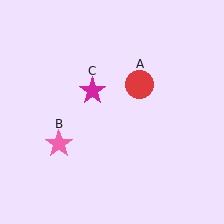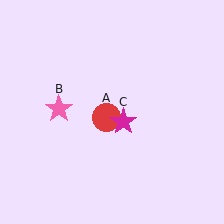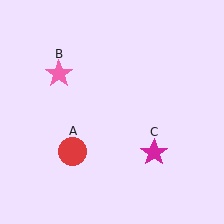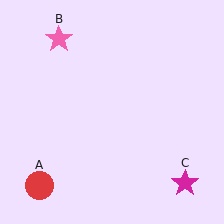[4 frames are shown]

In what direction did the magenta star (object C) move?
The magenta star (object C) moved down and to the right.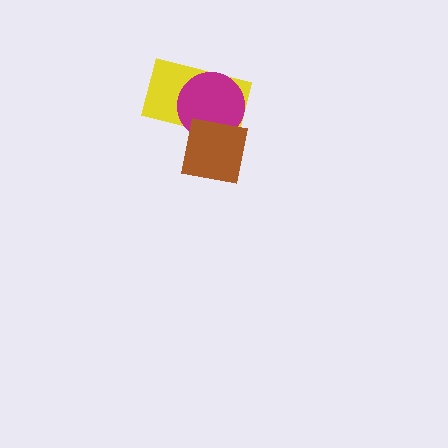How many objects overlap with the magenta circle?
2 objects overlap with the magenta circle.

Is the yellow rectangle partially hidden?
Yes, it is partially covered by another shape.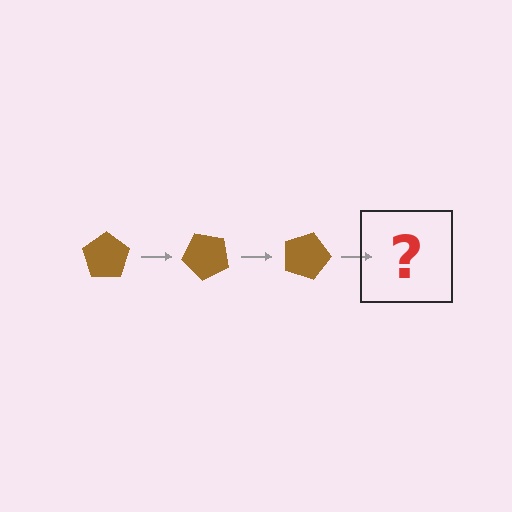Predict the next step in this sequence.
The next step is a brown pentagon rotated 135 degrees.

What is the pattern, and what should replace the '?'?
The pattern is that the pentagon rotates 45 degrees each step. The '?' should be a brown pentagon rotated 135 degrees.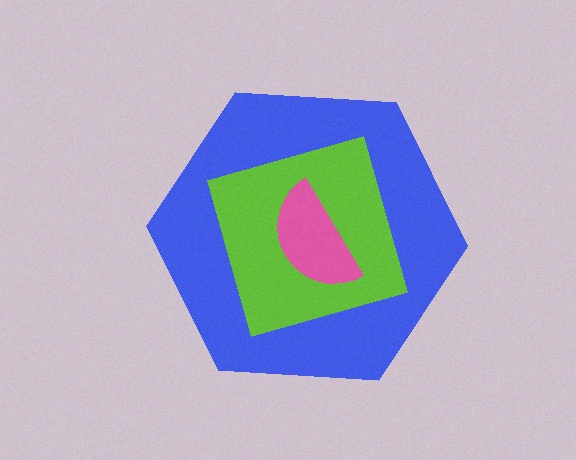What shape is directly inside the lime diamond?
The pink semicircle.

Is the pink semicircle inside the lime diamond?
Yes.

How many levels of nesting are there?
3.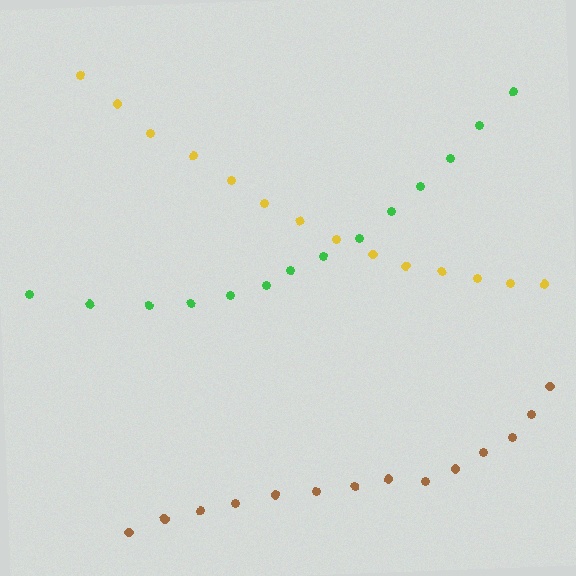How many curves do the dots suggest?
There are 3 distinct paths.